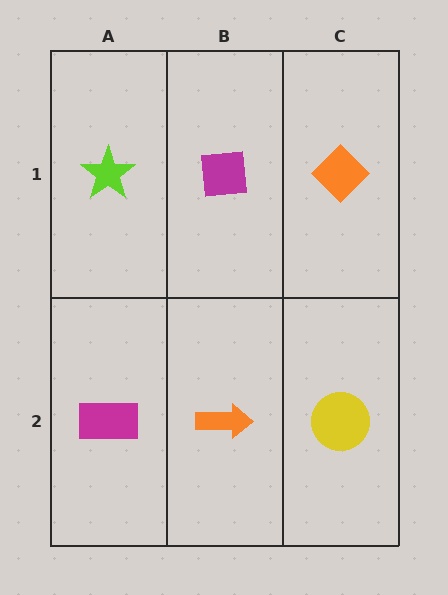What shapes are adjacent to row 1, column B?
An orange arrow (row 2, column B), a lime star (row 1, column A), an orange diamond (row 1, column C).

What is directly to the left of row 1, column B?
A lime star.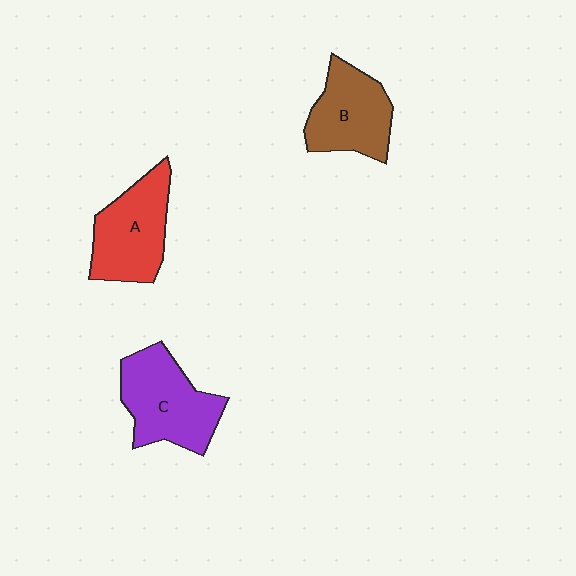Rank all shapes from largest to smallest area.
From largest to smallest: C (purple), A (red), B (brown).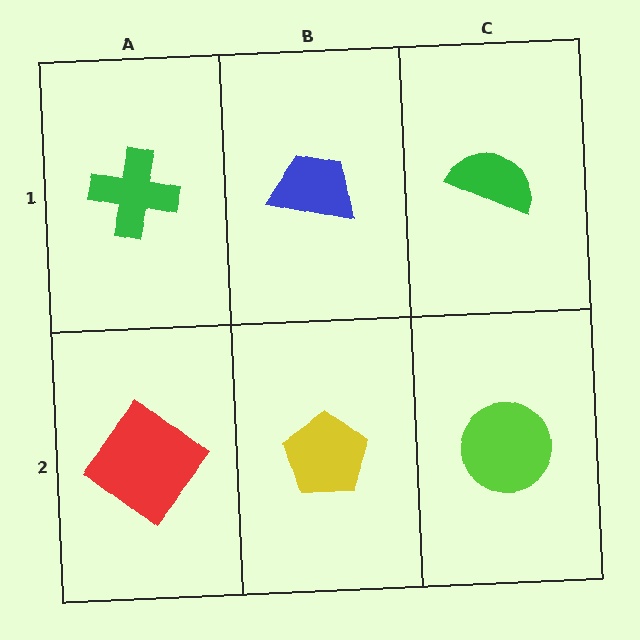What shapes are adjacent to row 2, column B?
A blue trapezoid (row 1, column B), a red diamond (row 2, column A), a lime circle (row 2, column C).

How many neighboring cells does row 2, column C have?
2.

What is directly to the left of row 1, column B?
A green cross.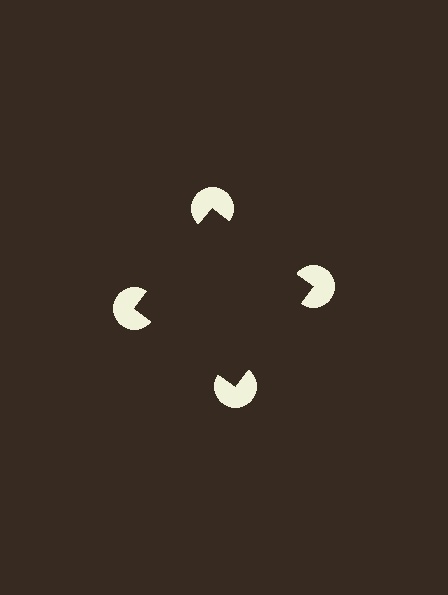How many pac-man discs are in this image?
There are 4 — one at each vertex of the illusory square.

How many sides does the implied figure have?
4 sides.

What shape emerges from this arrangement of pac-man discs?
An illusory square — its edges are inferred from the aligned wedge cuts in the pac-man discs, not physically drawn.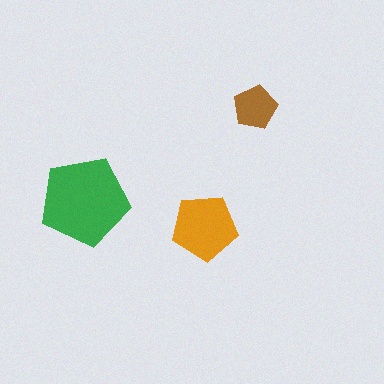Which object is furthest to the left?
The green pentagon is leftmost.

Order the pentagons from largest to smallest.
the green one, the orange one, the brown one.